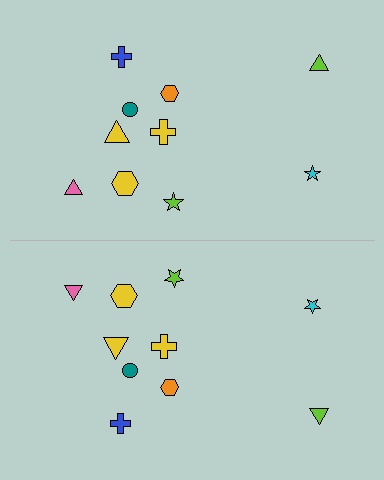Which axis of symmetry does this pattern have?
The pattern has a horizontal axis of symmetry running through the center of the image.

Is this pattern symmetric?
Yes, this pattern has bilateral (reflection) symmetry.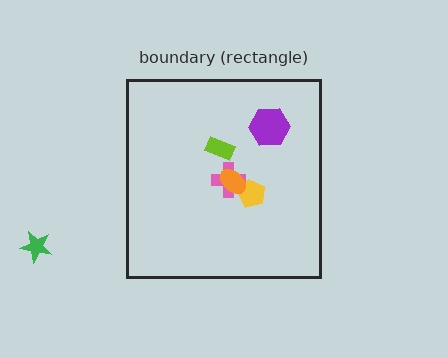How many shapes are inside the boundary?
5 inside, 1 outside.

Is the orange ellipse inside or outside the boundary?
Inside.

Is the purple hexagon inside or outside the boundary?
Inside.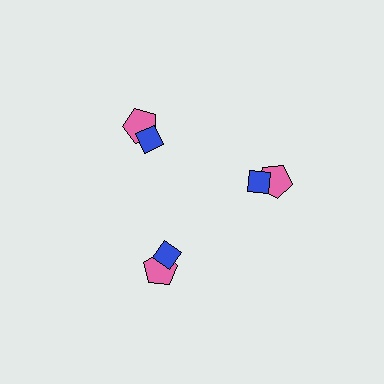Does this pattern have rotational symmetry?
Yes, this pattern has 3-fold rotational symmetry. It looks the same after rotating 120 degrees around the center.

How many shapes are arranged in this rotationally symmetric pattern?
There are 6 shapes, arranged in 3 groups of 2.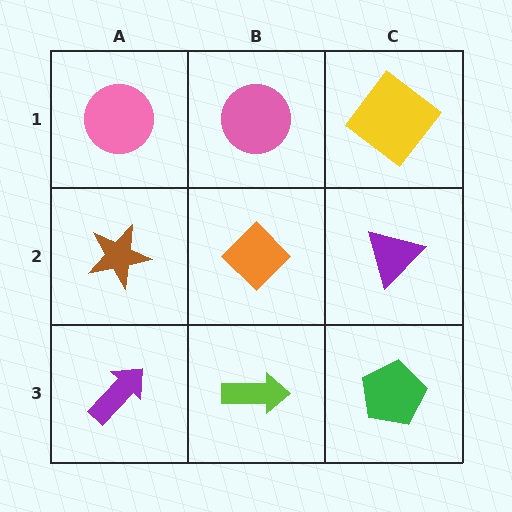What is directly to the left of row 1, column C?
A pink circle.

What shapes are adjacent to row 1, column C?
A purple triangle (row 2, column C), a pink circle (row 1, column B).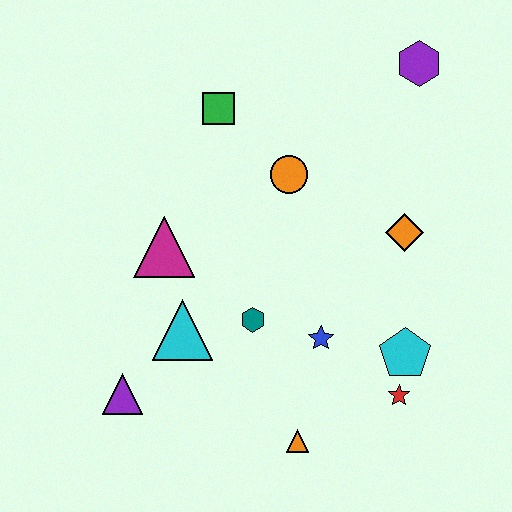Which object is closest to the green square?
The orange circle is closest to the green square.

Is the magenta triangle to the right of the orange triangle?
No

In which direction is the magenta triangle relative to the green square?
The magenta triangle is below the green square.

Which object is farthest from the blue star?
The purple hexagon is farthest from the blue star.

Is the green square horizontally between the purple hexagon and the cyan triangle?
Yes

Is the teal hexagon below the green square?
Yes